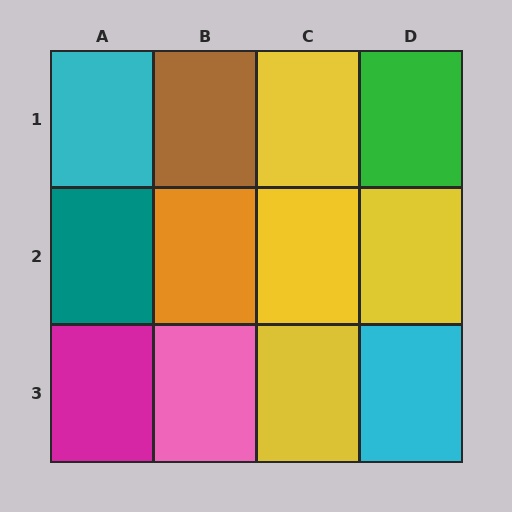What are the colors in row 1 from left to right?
Cyan, brown, yellow, green.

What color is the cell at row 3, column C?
Yellow.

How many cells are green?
1 cell is green.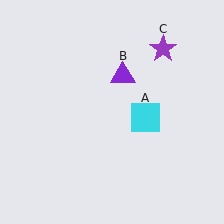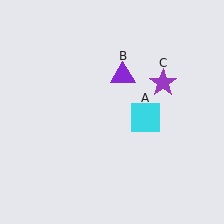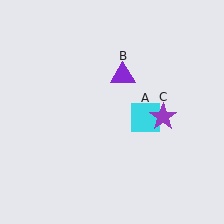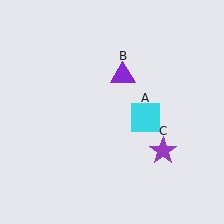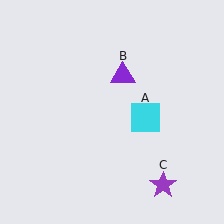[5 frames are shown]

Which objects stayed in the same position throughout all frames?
Cyan square (object A) and purple triangle (object B) remained stationary.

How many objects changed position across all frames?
1 object changed position: purple star (object C).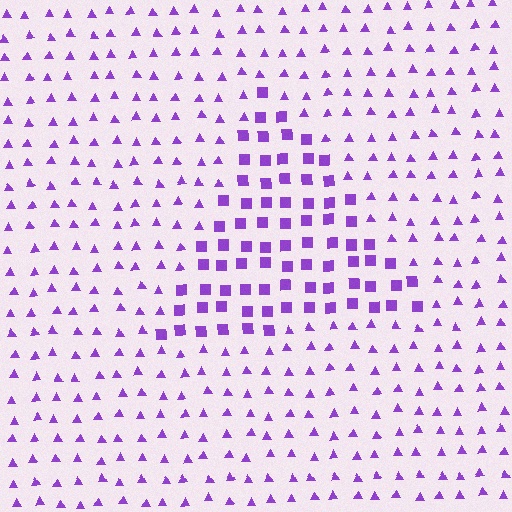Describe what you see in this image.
The image is filled with small purple elements arranged in a uniform grid. A triangle-shaped region contains squares, while the surrounding area contains triangles. The boundary is defined purely by the change in element shape.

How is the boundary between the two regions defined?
The boundary is defined by a change in element shape: squares inside vs. triangles outside. All elements share the same color and spacing.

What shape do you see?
I see a triangle.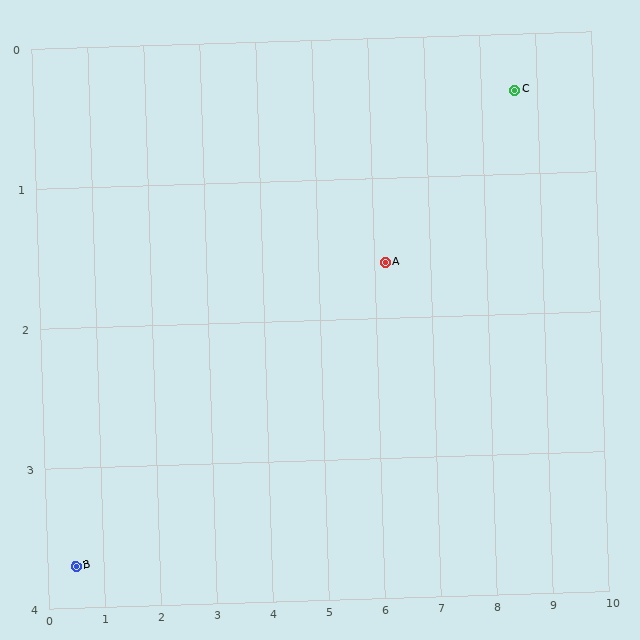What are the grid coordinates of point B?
Point B is at approximately (0.5, 3.7).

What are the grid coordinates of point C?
Point C is at approximately (8.6, 0.4).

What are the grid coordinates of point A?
Point A is at approximately (6.2, 1.6).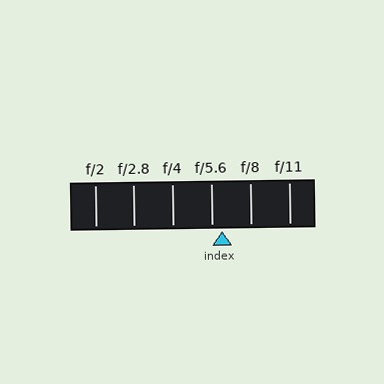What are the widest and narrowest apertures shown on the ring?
The widest aperture shown is f/2 and the narrowest is f/11.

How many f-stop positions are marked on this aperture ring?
There are 6 f-stop positions marked.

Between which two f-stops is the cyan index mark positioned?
The index mark is between f/5.6 and f/8.